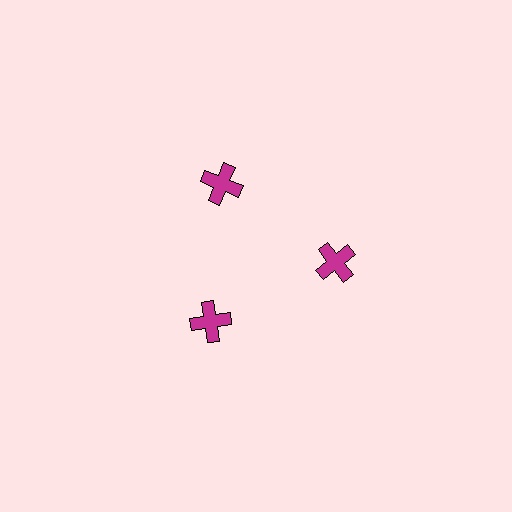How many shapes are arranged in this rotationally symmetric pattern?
There are 3 shapes, arranged in 3 groups of 1.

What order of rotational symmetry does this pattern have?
This pattern has 3-fold rotational symmetry.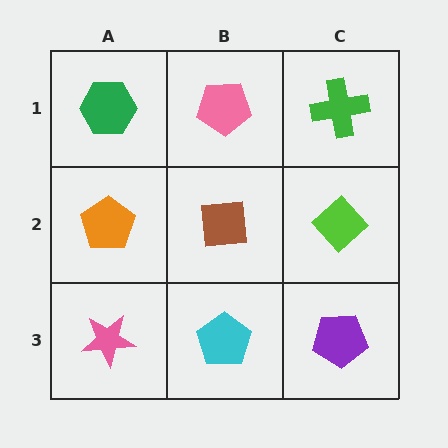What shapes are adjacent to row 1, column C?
A lime diamond (row 2, column C), a pink pentagon (row 1, column B).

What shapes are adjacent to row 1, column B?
A brown square (row 2, column B), a green hexagon (row 1, column A), a green cross (row 1, column C).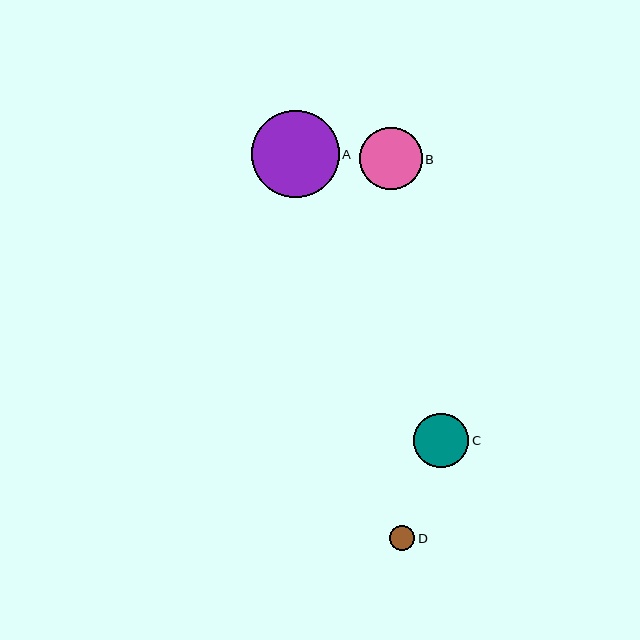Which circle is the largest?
Circle A is the largest with a size of approximately 88 pixels.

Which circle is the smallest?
Circle D is the smallest with a size of approximately 25 pixels.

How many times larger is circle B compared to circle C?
Circle B is approximately 1.1 times the size of circle C.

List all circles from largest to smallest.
From largest to smallest: A, B, C, D.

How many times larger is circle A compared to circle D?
Circle A is approximately 3.5 times the size of circle D.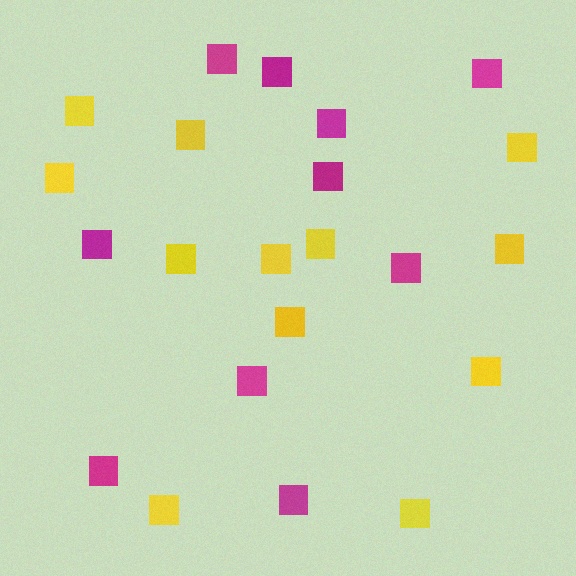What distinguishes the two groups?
There are 2 groups: one group of magenta squares (10) and one group of yellow squares (12).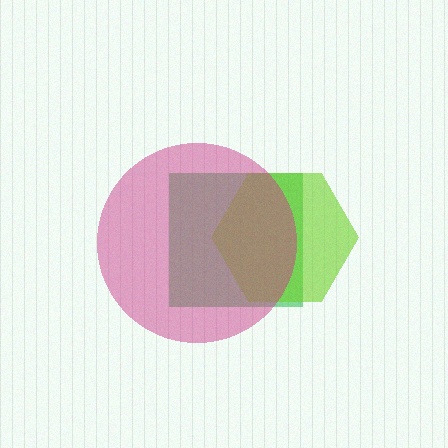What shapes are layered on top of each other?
The layered shapes are: a green square, a lime hexagon, a magenta circle.